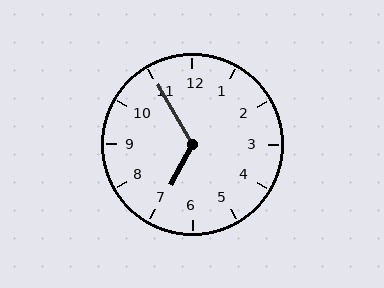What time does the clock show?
6:55.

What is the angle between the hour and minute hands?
Approximately 122 degrees.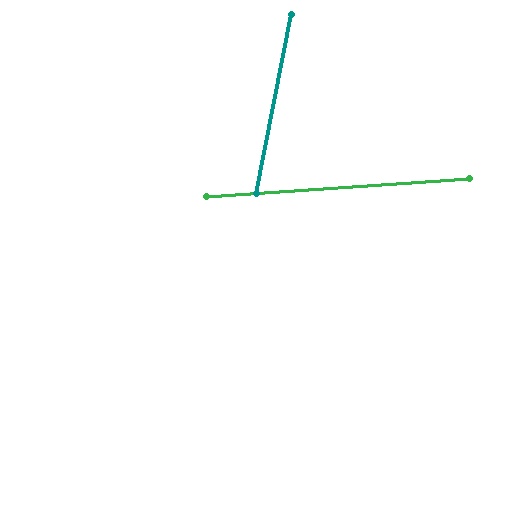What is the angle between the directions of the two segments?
Approximately 75 degrees.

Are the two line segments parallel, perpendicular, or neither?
Neither parallel nor perpendicular — they differ by about 75°.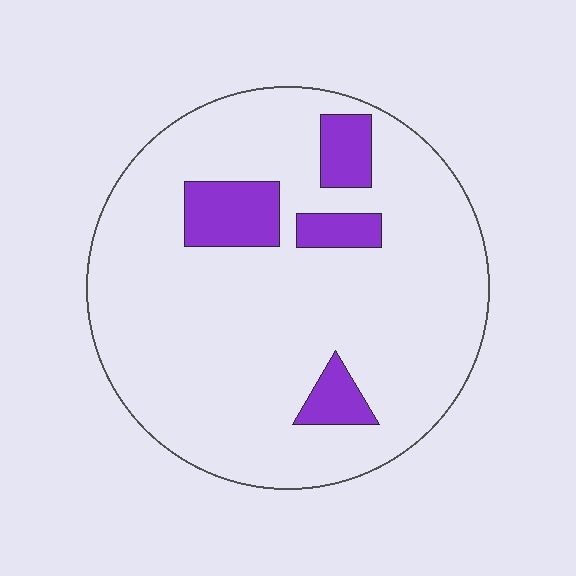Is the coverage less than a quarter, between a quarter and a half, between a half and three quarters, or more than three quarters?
Less than a quarter.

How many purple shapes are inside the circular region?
4.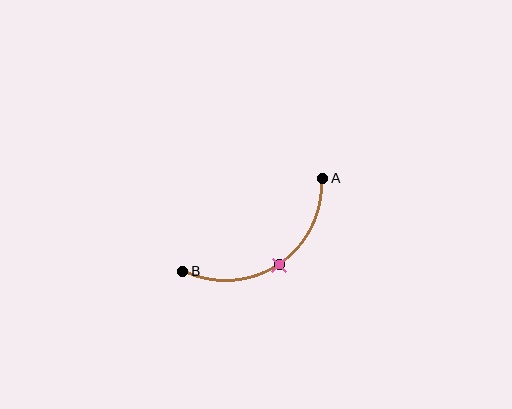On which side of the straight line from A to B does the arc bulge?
The arc bulges below the straight line connecting A and B.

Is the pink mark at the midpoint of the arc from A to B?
Yes. The pink mark lies on the arc at equal arc-length from both A and B — it is the arc midpoint.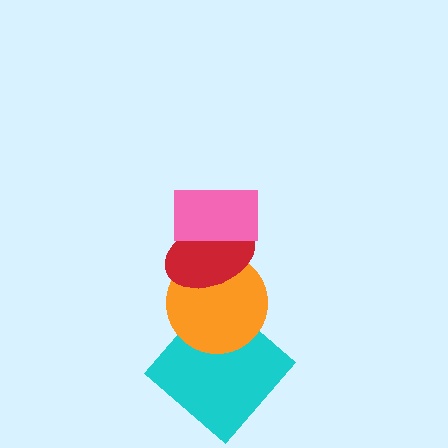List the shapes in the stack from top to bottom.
From top to bottom: the pink rectangle, the red ellipse, the orange circle, the cyan diamond.